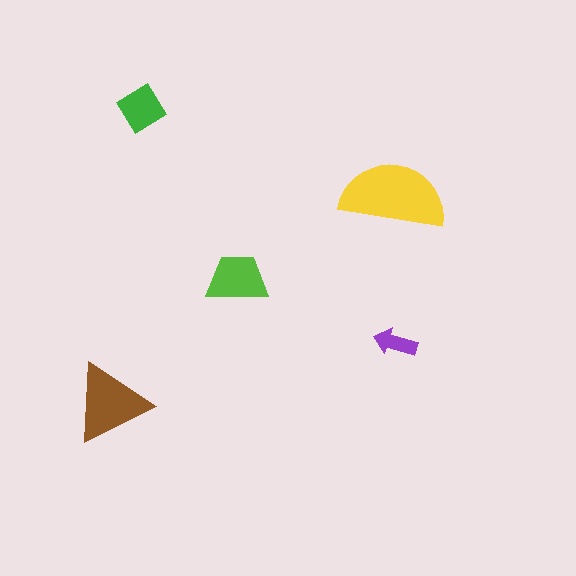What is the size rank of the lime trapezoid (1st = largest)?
3rd.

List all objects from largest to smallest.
The yellow semicircle, the brown triangle, the lime trapezoid, the green diamond, the purple arrow.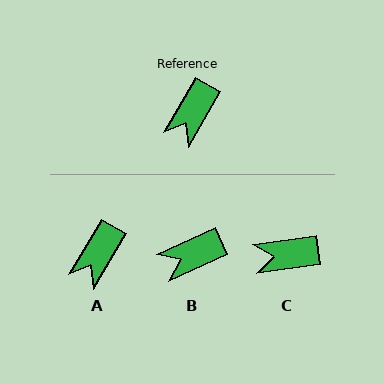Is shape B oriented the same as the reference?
No, it is off by about 35 degrees.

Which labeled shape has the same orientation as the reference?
A.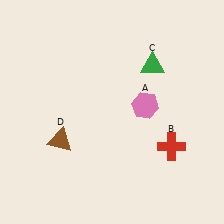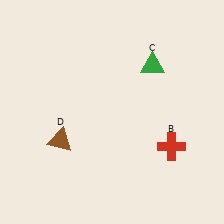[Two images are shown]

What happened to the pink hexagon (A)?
The pink hexagon (A) was removed in Image 2. It was in the top-right area of Image 1.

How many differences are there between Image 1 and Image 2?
There is 1 difference between the two images.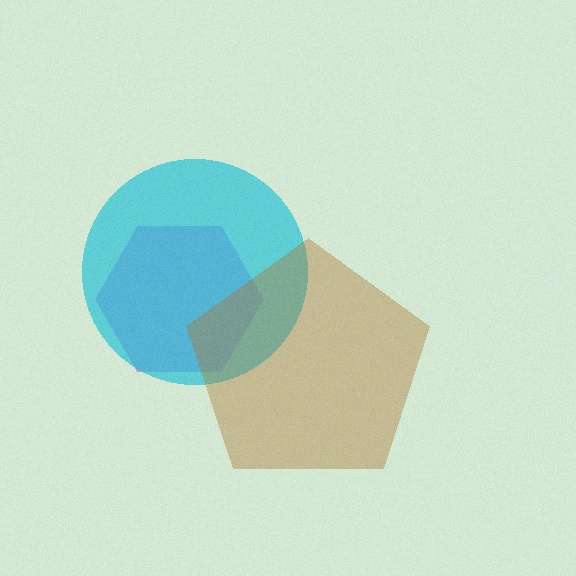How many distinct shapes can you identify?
There are 3 distinct shapes: a purple hexagon, a cyan circle, a brown pentagon.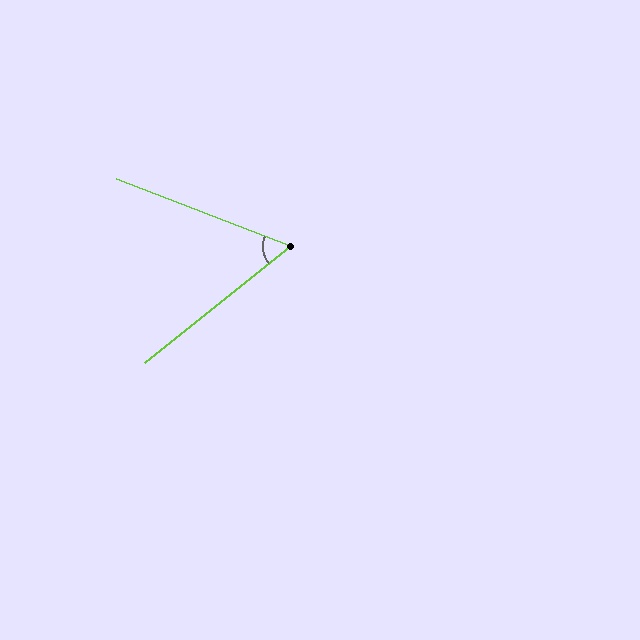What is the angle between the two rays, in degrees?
Approximately 60 degrees.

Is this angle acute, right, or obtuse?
It is acute.